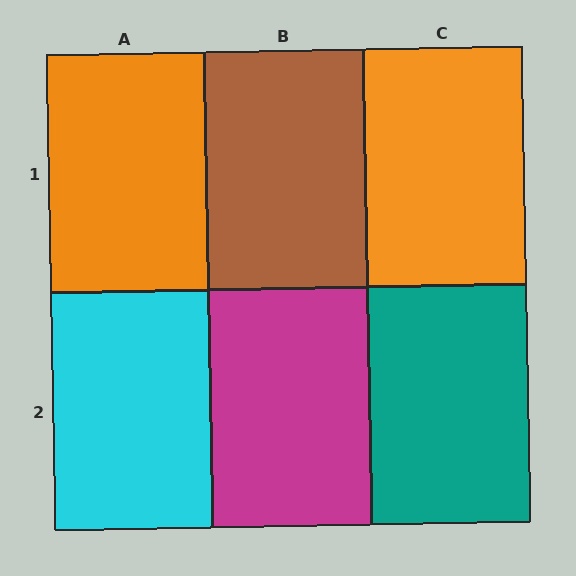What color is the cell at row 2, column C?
Teal.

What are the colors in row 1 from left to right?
Orange, brown, orange.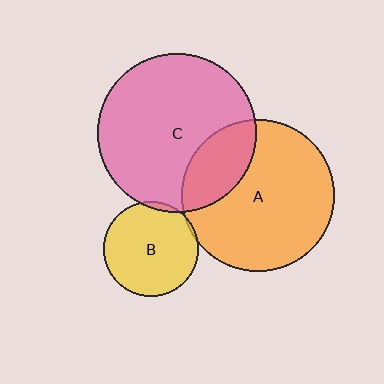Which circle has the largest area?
Circle C (pink).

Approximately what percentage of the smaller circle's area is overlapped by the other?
Approximately 5%.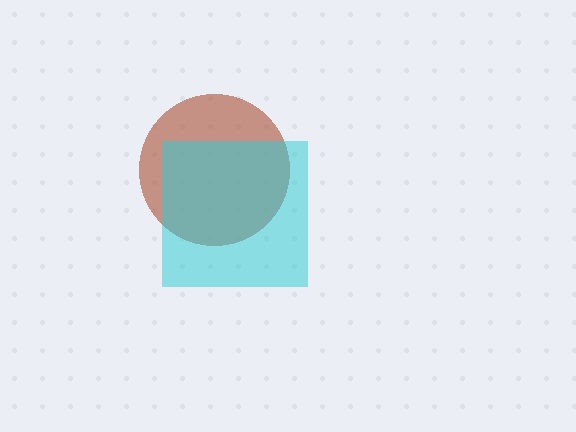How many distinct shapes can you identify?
There are 2 distinct shapes: a brown circle, a cyan square.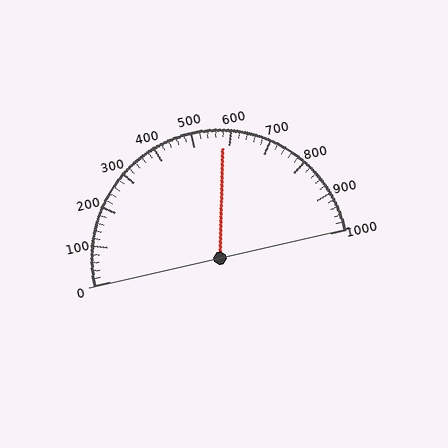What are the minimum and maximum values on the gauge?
The gauge ranges from 0 to 1000.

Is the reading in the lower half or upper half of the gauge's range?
The reading is in the upper half of the range (0 to 1000).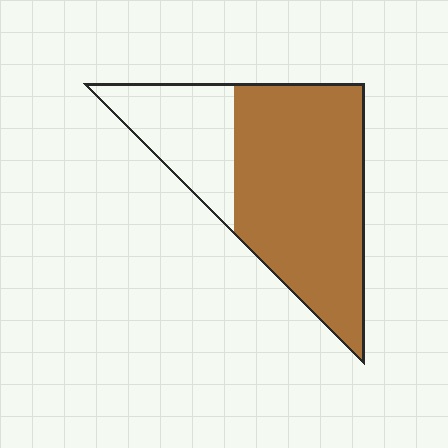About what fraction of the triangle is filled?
About three quarters (3/4).